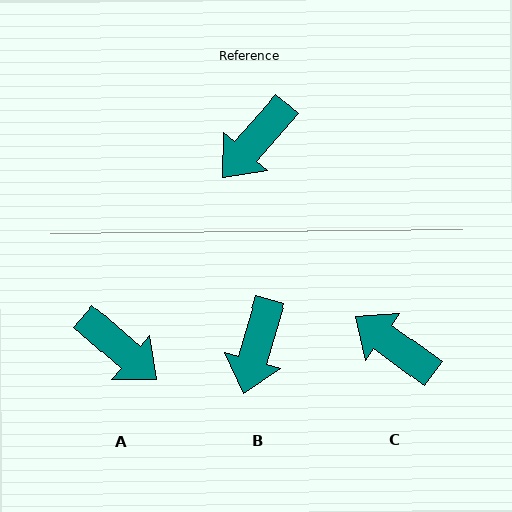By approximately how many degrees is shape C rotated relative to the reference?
Approximately 85 degrees clockwise.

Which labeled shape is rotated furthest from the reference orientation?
A, about 91 degrees away.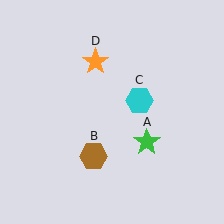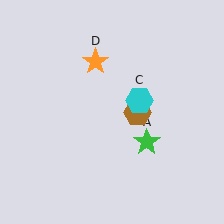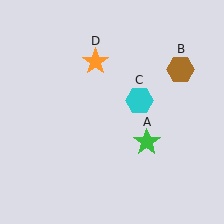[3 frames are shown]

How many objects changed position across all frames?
1 object changed position: brown hexagon (object B).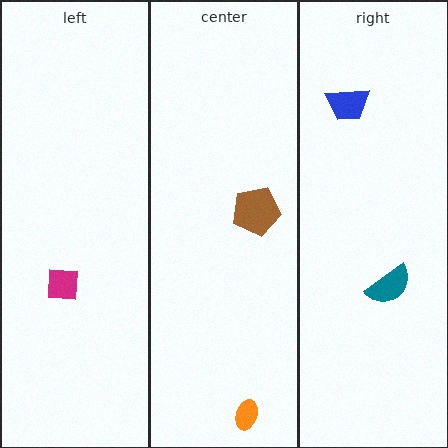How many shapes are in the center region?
2.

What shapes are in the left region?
The magenta square.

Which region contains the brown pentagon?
The center region.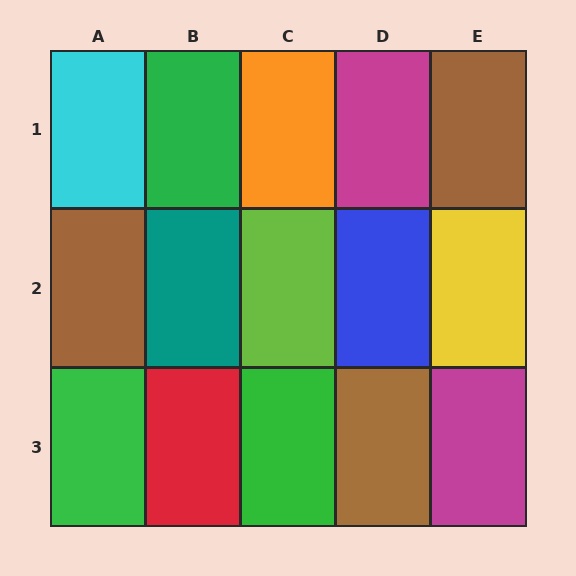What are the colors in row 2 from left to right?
Brown, teal, lime, blue, yellow.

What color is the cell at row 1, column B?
Green.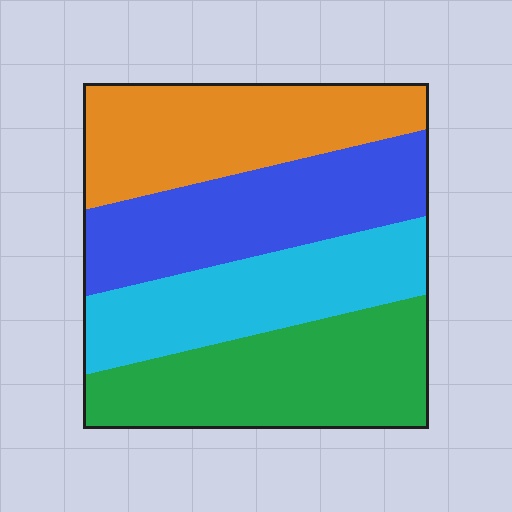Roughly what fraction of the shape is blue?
Blue takes up about one quarter (1/4) of the shape.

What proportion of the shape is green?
Green takes up about one quarter (1/4) of the shape.